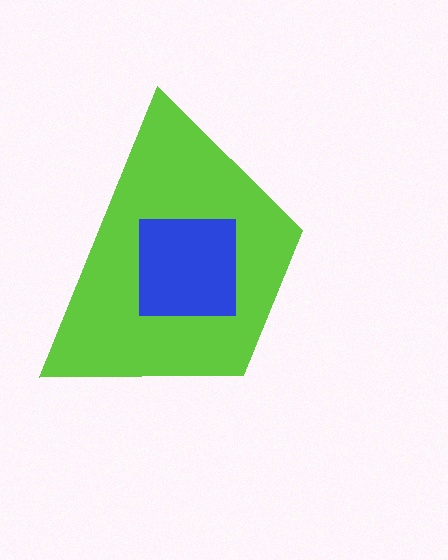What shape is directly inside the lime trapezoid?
The blue square.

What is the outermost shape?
The lime trapezoid.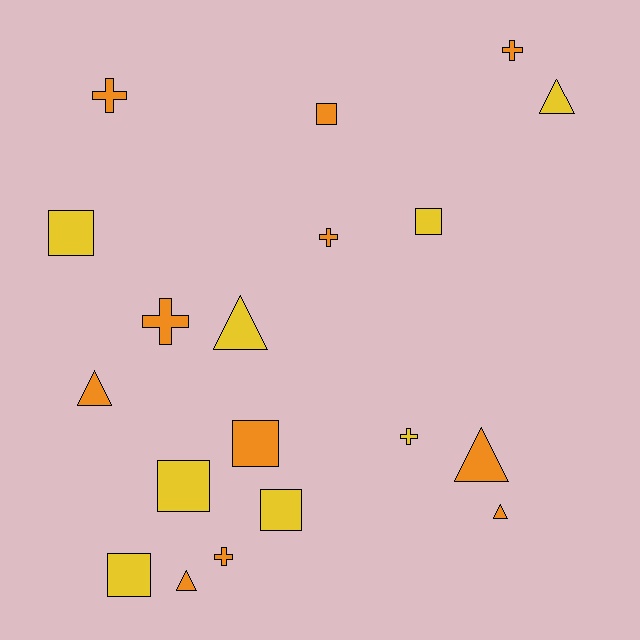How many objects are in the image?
There are 19 objects.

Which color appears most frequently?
Orange, with 11 objects.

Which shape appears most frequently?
Square, with 7 objects.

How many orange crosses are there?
There are 5 orange crosses.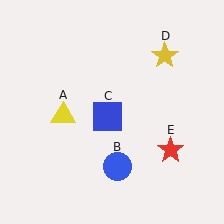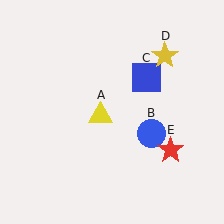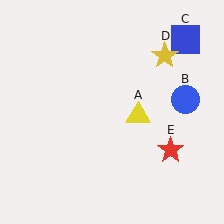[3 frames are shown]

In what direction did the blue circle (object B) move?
The blue circle (object B) moved up and to the right.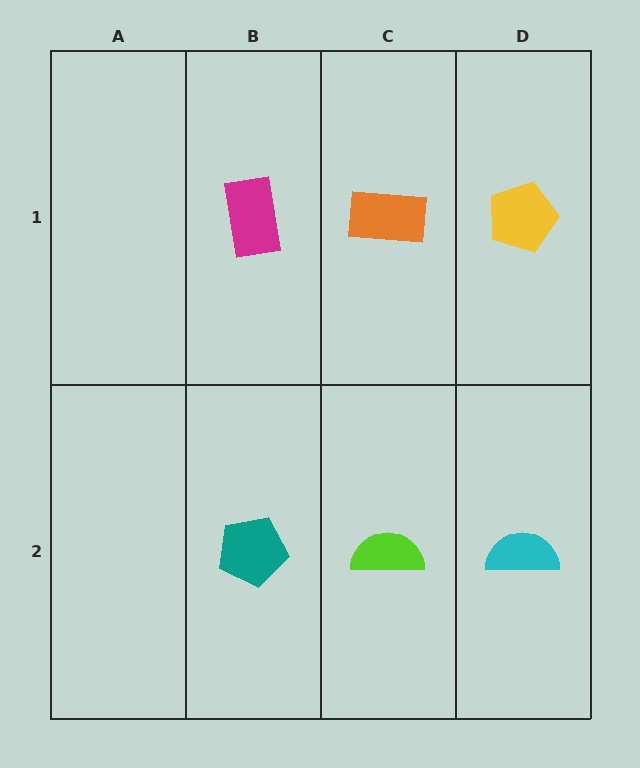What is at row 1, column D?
A yellow pentagon.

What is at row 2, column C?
A lime semicircle.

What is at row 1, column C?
An orange rectangle.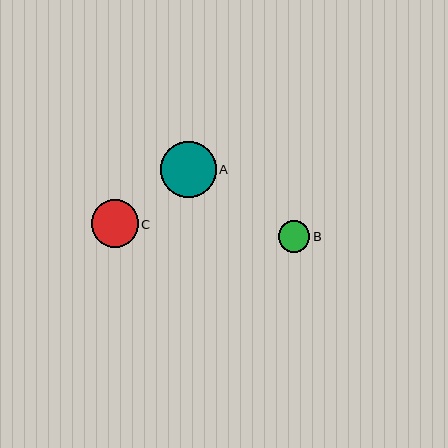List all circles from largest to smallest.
From largest to smallest: A, C, B.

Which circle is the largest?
Circle A is the largest with a size of approximately 56 pixels.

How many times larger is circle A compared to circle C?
Circle A is approximately 1.2 times the size of circle C.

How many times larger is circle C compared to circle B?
Circle C is approximately 1.5 times the size of circle B.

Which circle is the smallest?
Circle B is the smallest with a size of approximately 32 pixels.